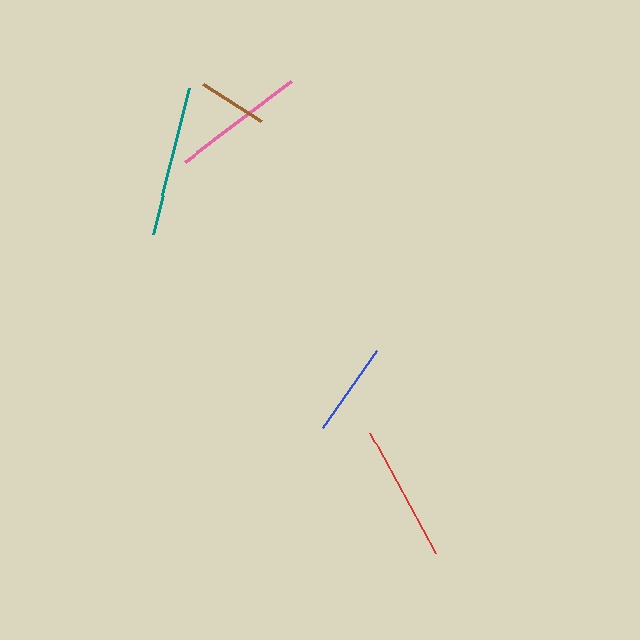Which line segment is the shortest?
The brown line is the shortest at approximately 69 pixels.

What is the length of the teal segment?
The teal segment is approximately 150 pixels long.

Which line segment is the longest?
The teal line is the longest at approximately 150 pixels.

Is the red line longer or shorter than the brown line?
The red line is longer than the brown line.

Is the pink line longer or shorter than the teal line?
The teal line is longer than the pink line.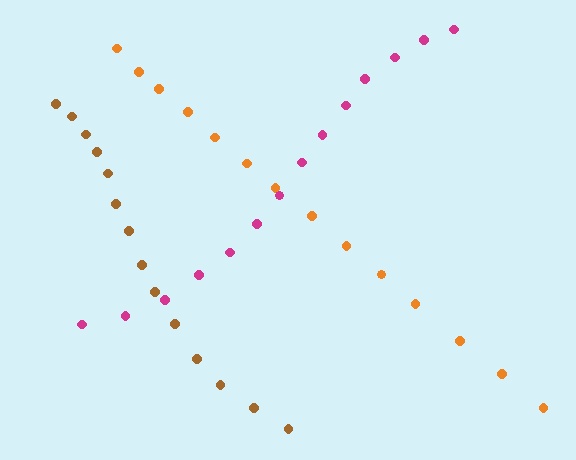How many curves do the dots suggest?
There are 3 distinct paths.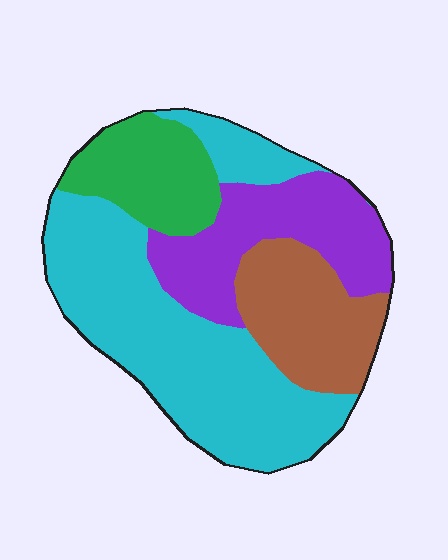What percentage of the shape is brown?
Brown covers about 20% of the shape.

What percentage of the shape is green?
Green takes up less than a quarter of the shape.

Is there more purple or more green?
Purple.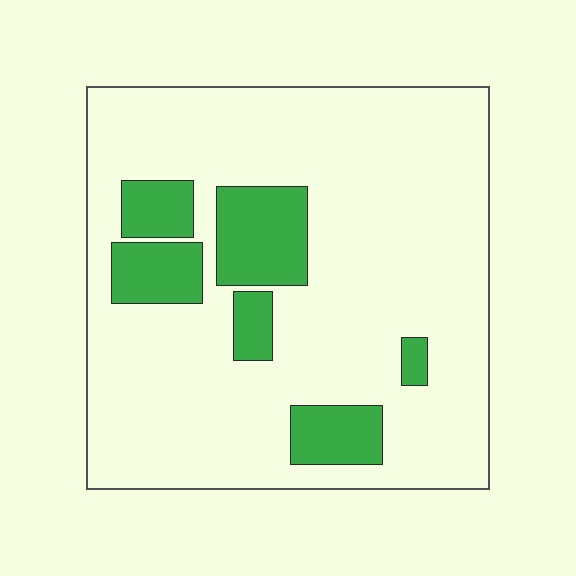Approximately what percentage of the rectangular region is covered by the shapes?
Approximately 20%.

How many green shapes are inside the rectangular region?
6.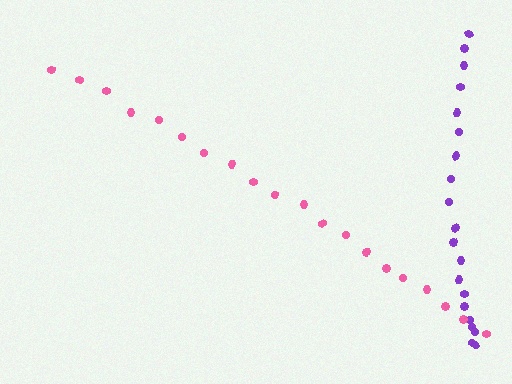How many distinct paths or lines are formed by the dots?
There are 2 distinct paths.